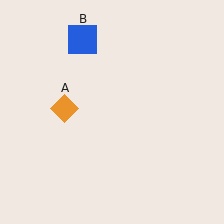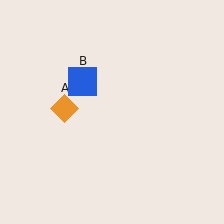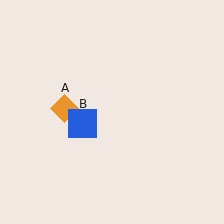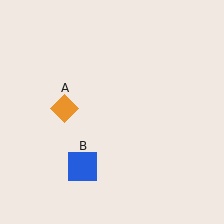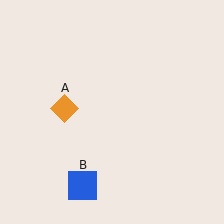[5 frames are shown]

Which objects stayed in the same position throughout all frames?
Orange diamond (object A) remained stationary.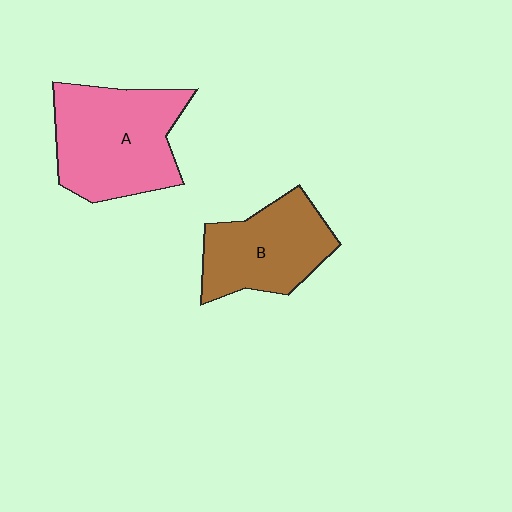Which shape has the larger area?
Shape A (pink).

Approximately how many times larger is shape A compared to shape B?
Approximately 1.3 times.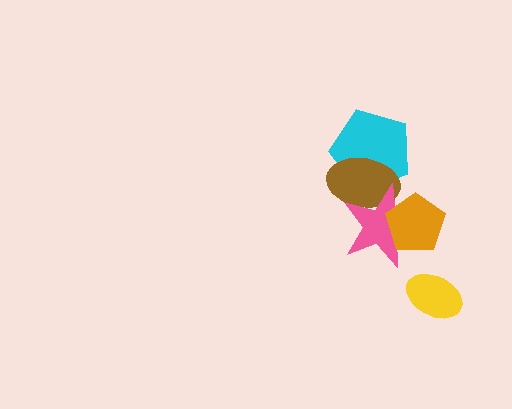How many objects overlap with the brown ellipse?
2 objects overlap with the brown ellipse.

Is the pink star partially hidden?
Yes, it is partially covered by another shape.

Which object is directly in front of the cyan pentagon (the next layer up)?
The brown ellipse is directly in front of the cyan pentagon.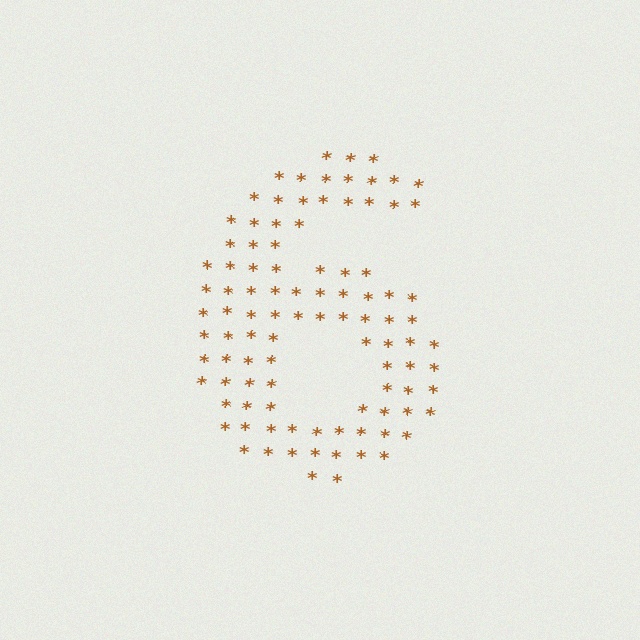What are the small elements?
The small elements are asterisks.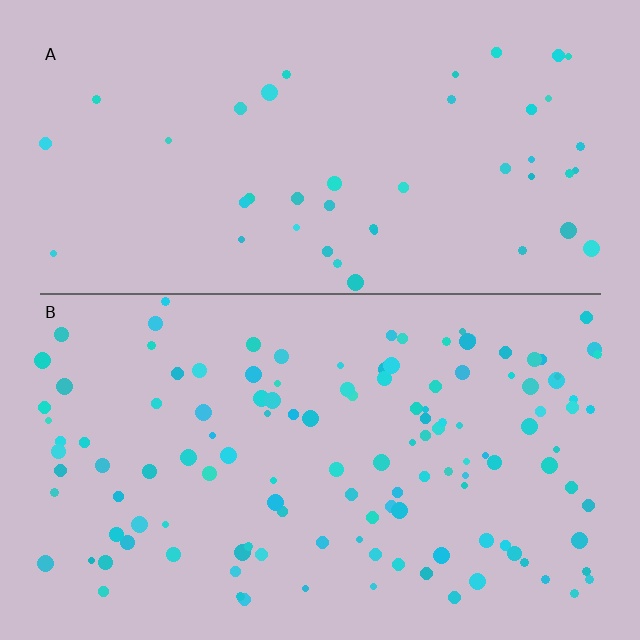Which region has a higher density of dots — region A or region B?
B (the bottom).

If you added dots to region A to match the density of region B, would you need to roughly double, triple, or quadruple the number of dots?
Approximately triple.